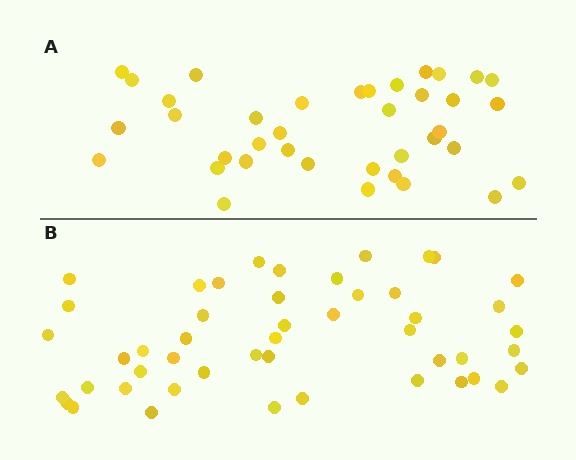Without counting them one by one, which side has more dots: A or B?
Region B (the bottom region) has more dots.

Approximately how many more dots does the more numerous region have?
Region B has roughly 10 or so more dots than region A.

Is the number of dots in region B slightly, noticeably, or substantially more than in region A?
Region B has noticeably more, but not dramatically so. The ratio is roughly 1.3 to 1.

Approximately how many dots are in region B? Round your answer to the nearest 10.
About 50 dots. (The exact count is 48, which rounds to 50.)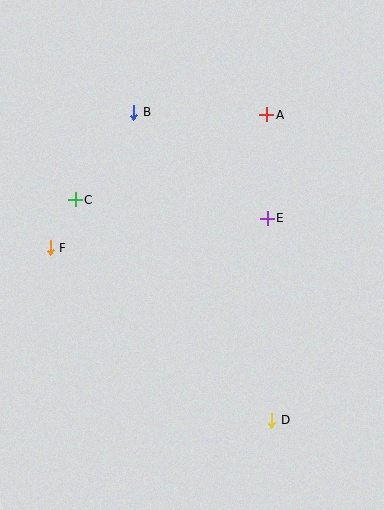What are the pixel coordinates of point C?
Point C is at (75, 200).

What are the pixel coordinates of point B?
Point B is at (134, 112).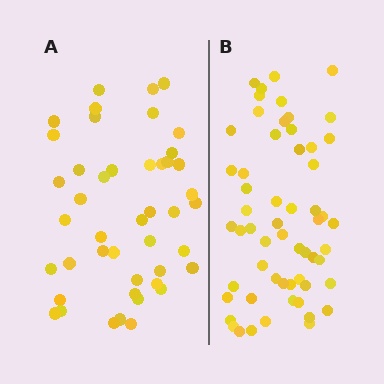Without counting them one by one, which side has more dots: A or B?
Region B (the right region) has more dots.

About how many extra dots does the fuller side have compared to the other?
Region B has approximately 15 more dots than region A.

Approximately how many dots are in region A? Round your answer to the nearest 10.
About 40 dots. (The exact count is 45, which rounds to 40.)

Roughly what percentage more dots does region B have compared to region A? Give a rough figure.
About 30% more.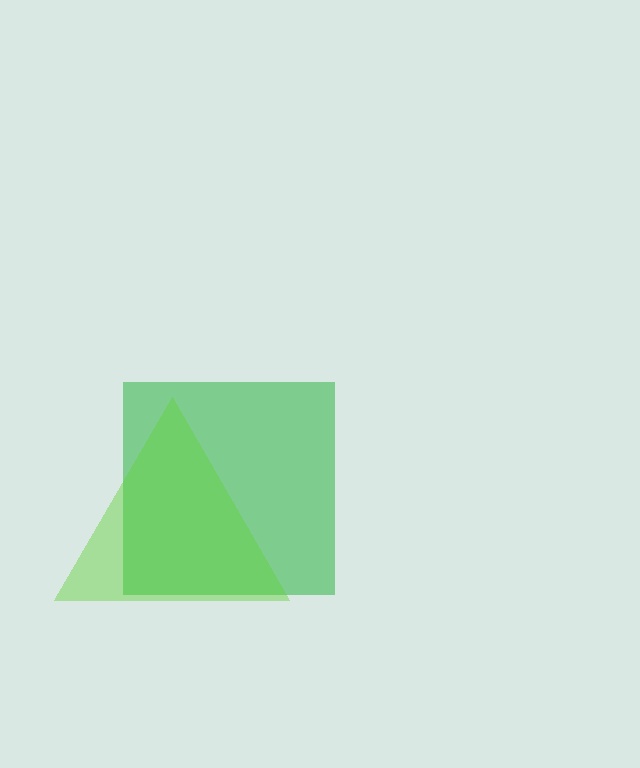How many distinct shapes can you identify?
There are 2 distinct shapes: a green square, a lime triangle.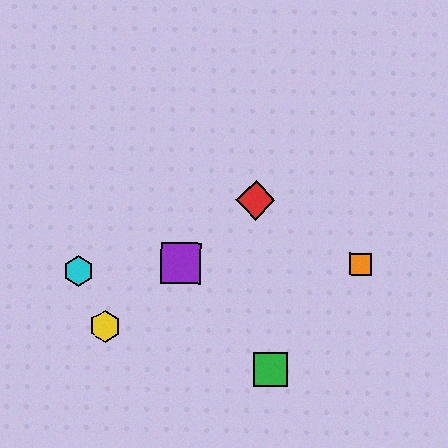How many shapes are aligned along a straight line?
4 shapes (the red diamond, the blue diamond, the yellow hexagon, the purple square) are aligned along a straight line.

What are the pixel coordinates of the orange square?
The orange square is at (361, 264).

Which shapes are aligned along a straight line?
The red diamond, the blue diamond, the yellow hexagon, the purple square are aligned along a straight line.